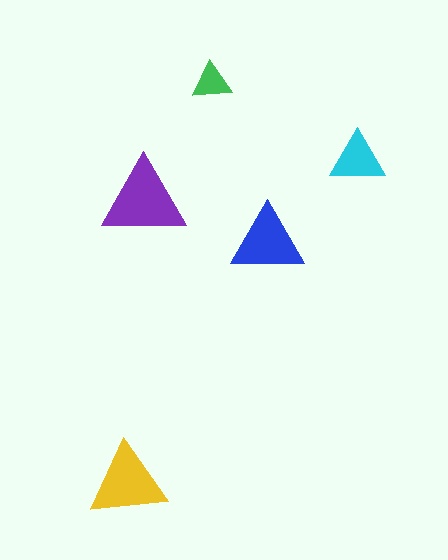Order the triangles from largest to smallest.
the purple one, the yellow one, the blue one, the cyan one, the green one.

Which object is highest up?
The green triangle is topmost.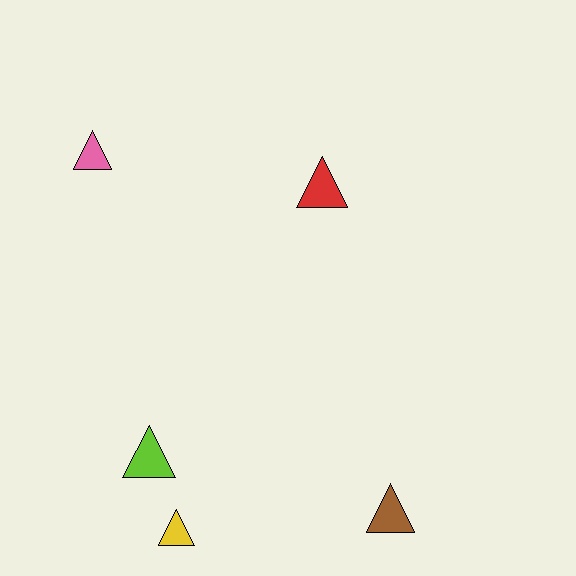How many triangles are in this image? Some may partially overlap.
There are 5 triangles.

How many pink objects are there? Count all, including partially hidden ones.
There is 1 pink object.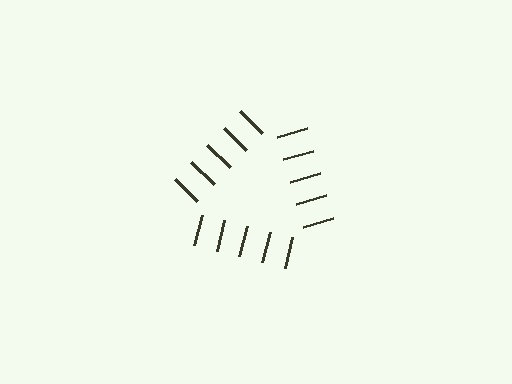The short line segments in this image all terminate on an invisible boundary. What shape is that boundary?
An illusory triangle — the line segments terminate on its edges but no continuous stroke is drawn.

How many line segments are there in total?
15 — 5 along each of the 3 edges.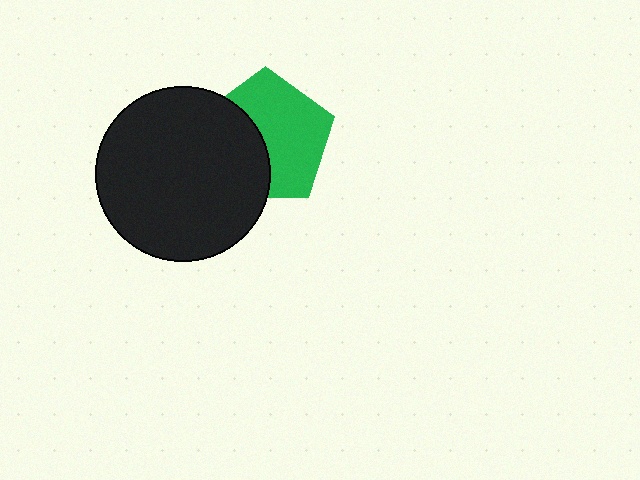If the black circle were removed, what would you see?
You would see the complete green pentagon.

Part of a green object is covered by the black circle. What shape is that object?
It is a pentagon.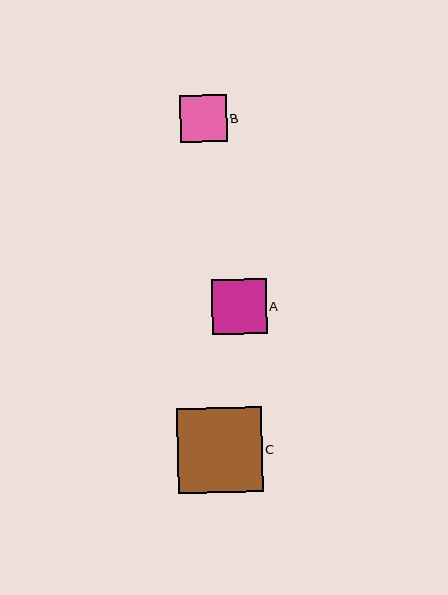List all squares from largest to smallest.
From largest to smallest: C, A, B.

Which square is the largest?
Square C is the largest with a size of approximately 85 pixels.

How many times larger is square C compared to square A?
Square C is approximately 1.5 times the size of square A.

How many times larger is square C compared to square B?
Square C is approximately 1.8 times the size of square B.